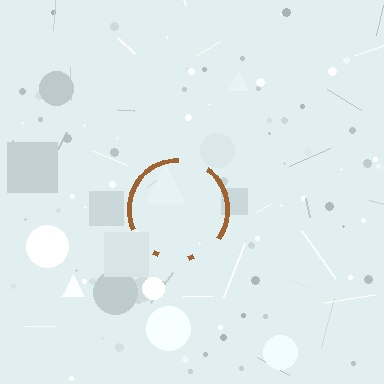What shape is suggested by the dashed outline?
The dashed outline suggests a circle.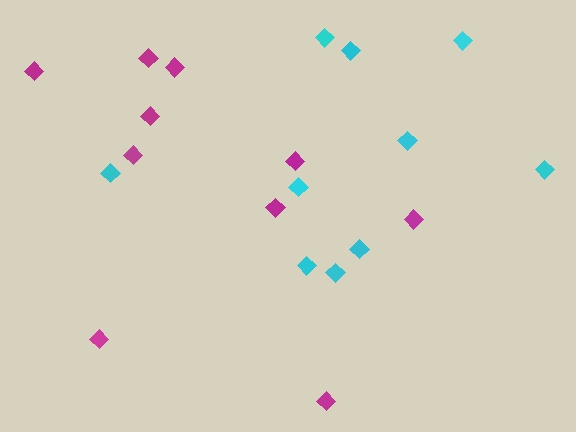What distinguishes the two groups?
There are 2 groups: one group of magenta diamonds (10) and one group of cyan diamonds (10).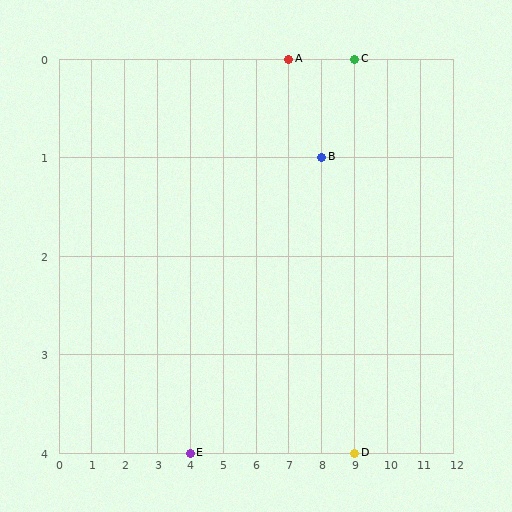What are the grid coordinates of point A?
Point A is at grid coordinates (7, 0).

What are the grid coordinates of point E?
Point E is at grid coordinates (4, 4).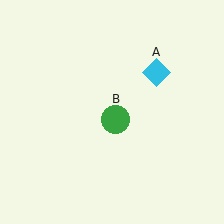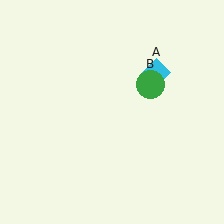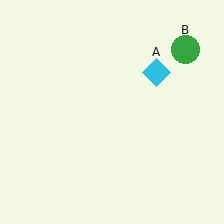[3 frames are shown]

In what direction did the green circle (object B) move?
The green circle (object B) moved up and to the right.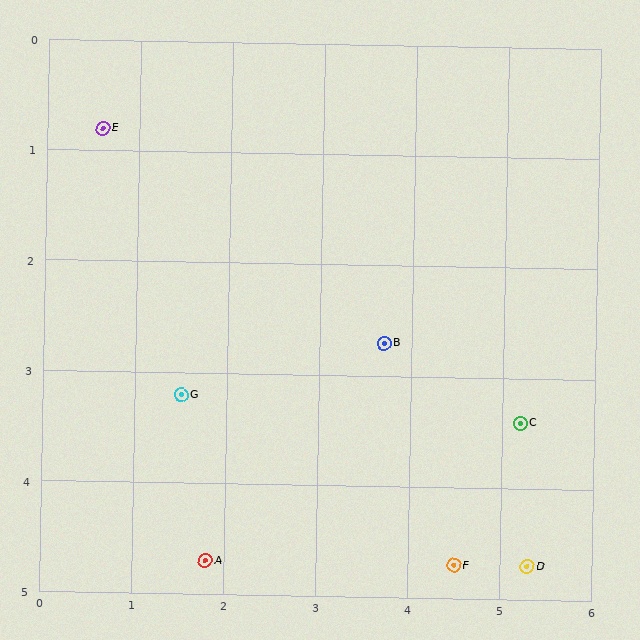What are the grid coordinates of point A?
Point A is at approximately (1.8, 4.7).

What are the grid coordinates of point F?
Point F is at approximately (4.5, 4.7).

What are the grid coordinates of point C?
Point C is at approximately (5.2, 3.4).